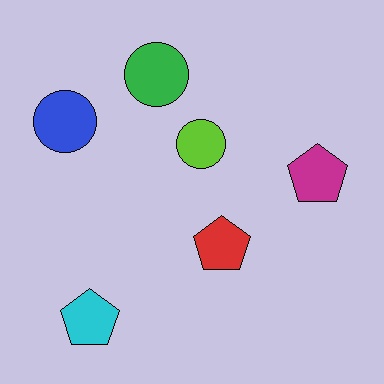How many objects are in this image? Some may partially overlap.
There are 6 objects.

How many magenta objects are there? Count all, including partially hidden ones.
There is 1 magenta object.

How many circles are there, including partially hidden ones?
There are 3 circles.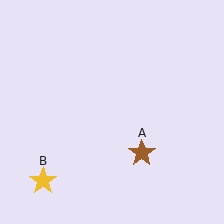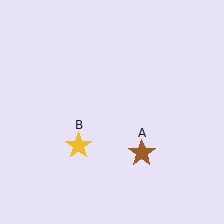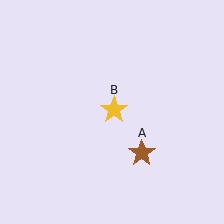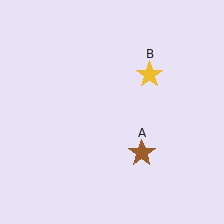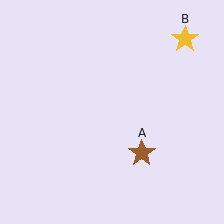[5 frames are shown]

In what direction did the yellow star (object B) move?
The yellow star (object B) moved up and to the right.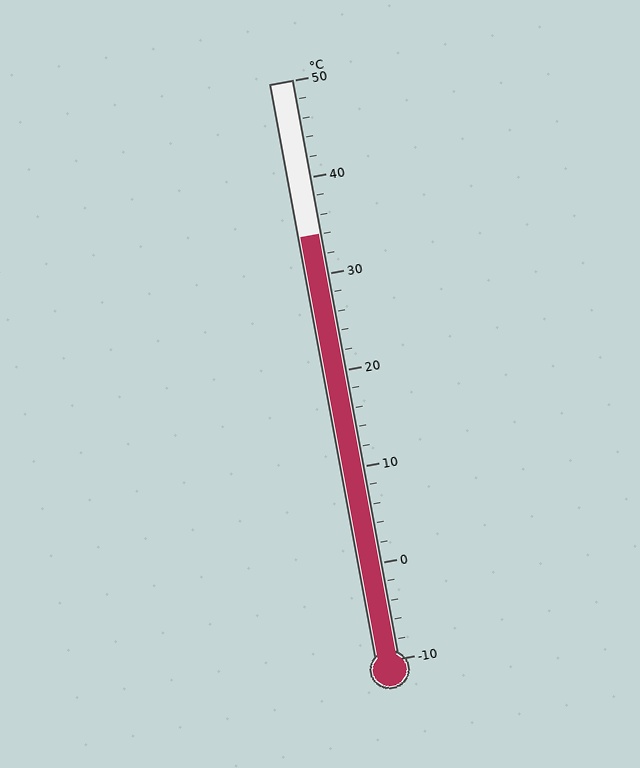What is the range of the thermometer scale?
The thermometer scale ranges from -10°C to 50°C.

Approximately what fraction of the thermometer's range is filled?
The thermometer is filled to approximately 75% of its range.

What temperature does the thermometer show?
The thermometer shows approximately 34°C.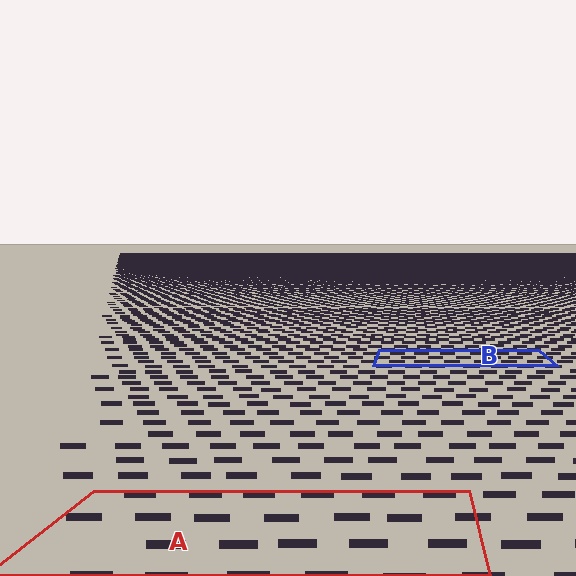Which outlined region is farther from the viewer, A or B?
Region B is farther from the viewer — the texture elements inside it appear smaller and more densely packed.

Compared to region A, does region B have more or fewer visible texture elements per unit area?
Region B has more texture elements per unit area — they are packed more densely because it is farther away.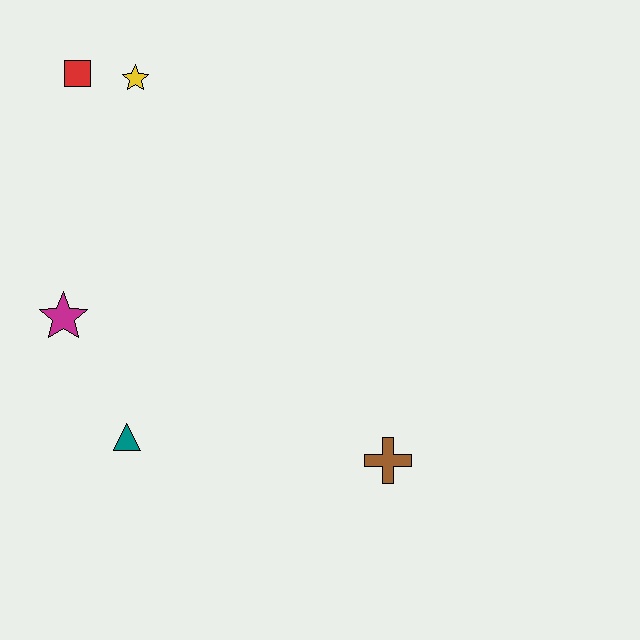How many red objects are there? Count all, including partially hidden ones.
There is 1 red object.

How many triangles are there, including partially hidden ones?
There is 1 triangle.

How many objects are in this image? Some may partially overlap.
There are 5 objects.